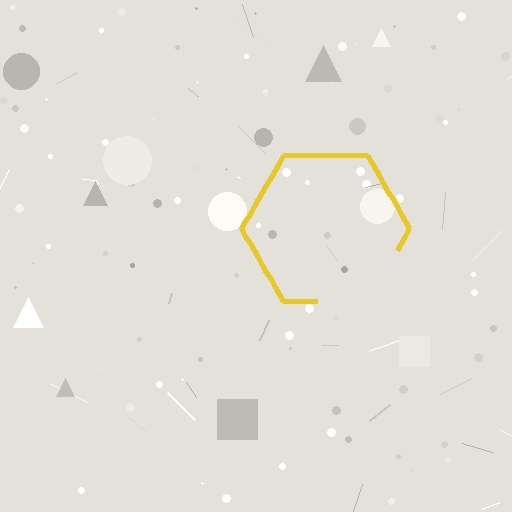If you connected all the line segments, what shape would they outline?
They would outline a hexagon.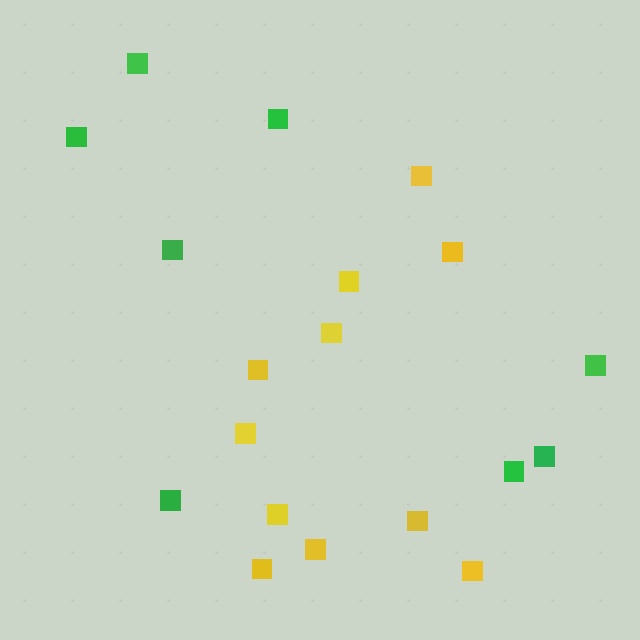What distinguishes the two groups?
There are 2 groups: one group of yellow squares (11) and one group of green squares (8).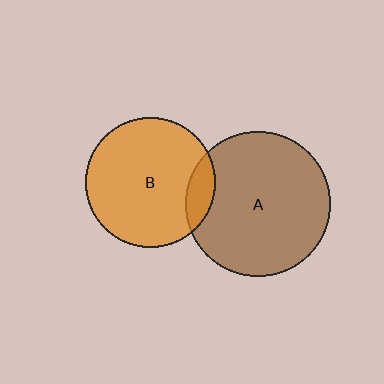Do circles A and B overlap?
Yes.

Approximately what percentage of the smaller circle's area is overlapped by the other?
Approximately 10%.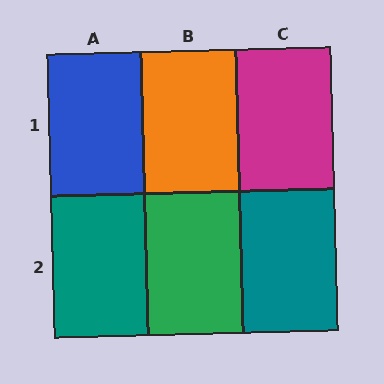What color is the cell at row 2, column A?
Teal.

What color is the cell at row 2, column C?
Teal.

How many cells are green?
1 cell is green.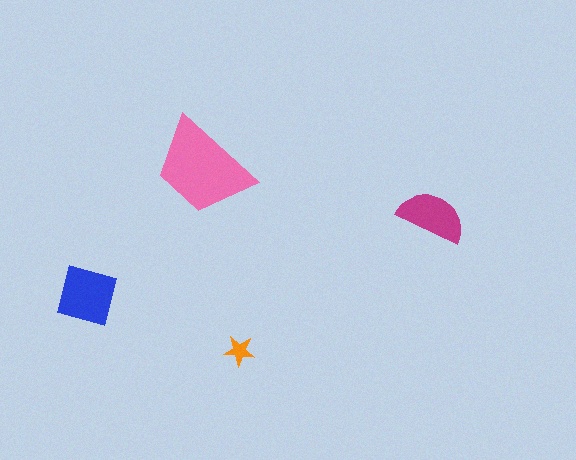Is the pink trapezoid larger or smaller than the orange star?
Larger.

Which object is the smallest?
The orange star.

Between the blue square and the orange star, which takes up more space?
The blue square.